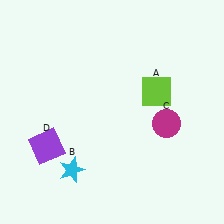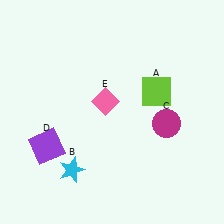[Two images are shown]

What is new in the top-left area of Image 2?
A pink diamond (E) was added in the top-left area of Image 2.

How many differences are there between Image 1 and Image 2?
There is 1 difference between the two images.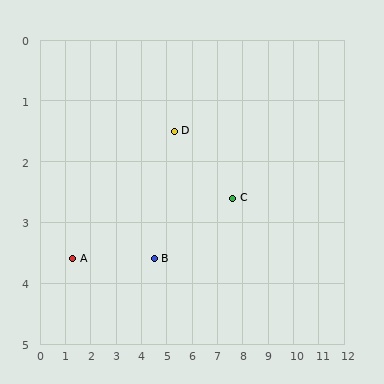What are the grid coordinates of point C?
Point C is at approximately (7.6, 2.6).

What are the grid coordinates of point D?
Point D is at approximately (5.3, 1.5).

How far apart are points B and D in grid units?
Points B and D are about 2.2 grid units apart.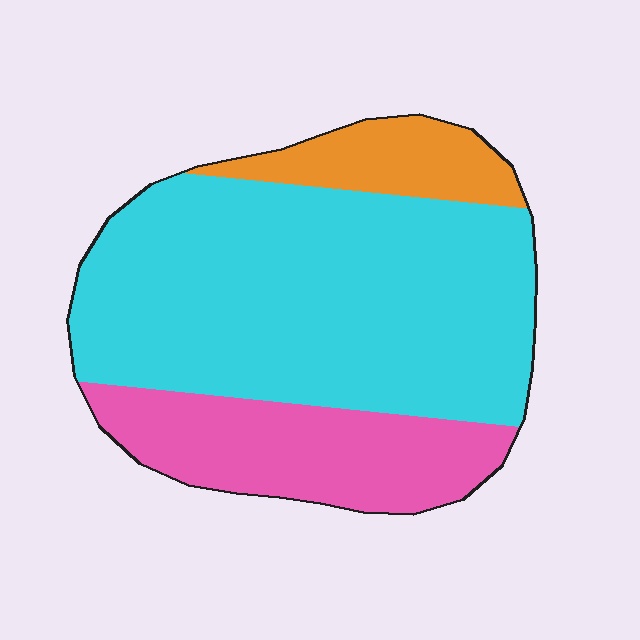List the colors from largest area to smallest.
From largest to smallest: cyan, pink, orange.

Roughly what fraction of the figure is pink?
Pink covers 24% of the figure.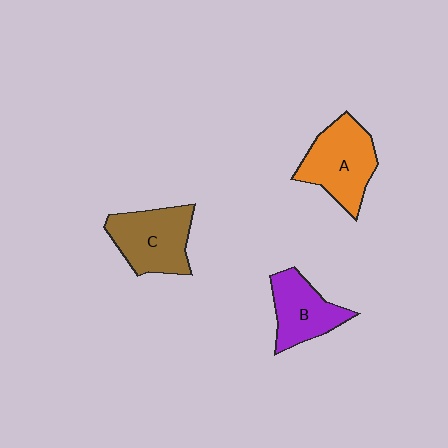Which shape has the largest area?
Shape A (orange).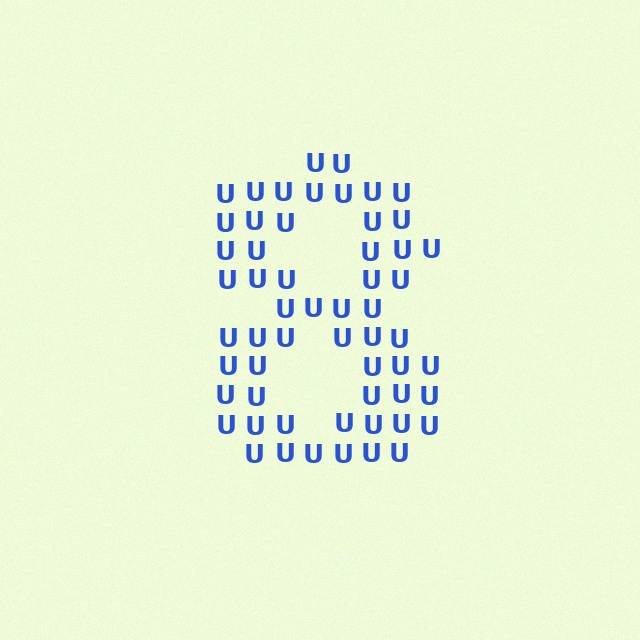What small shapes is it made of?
It is made of small letter U's.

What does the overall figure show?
The overall figure shows the digit 8.